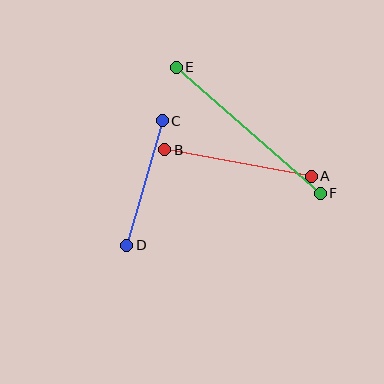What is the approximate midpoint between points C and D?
The midpoint is at approximately (144, 183) pixels.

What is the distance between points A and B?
The distance is approximately 149 pixels.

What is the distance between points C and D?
The distance is approximately 130 pixels.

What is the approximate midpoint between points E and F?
The midpoint is at approximately (248, 130) pixels.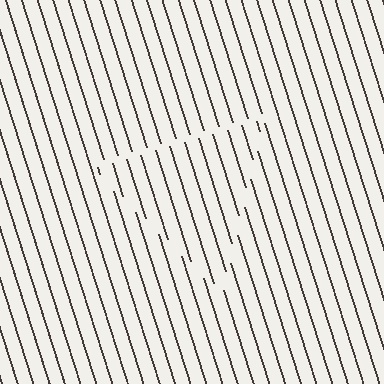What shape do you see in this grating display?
An illusory triangle. The interior of the shape contains the same grating, shifted by half a period — the contour is defined by the phase discontinuity where line-ends from the inner and outer gratings abut.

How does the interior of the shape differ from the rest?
The interior of the shape contains the same grating, shifted by half a period — the contour is defined by the phase discontinuity where line-ends from the inner and outer gratings abut.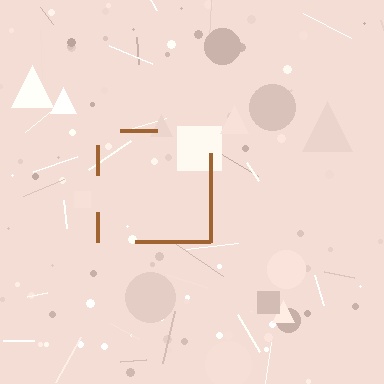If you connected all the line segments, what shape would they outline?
They would outline a square.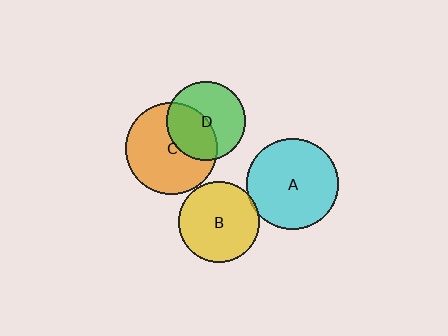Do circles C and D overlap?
Yes.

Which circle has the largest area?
Circle A (cyan).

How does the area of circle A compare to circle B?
Approximately 1.3 times.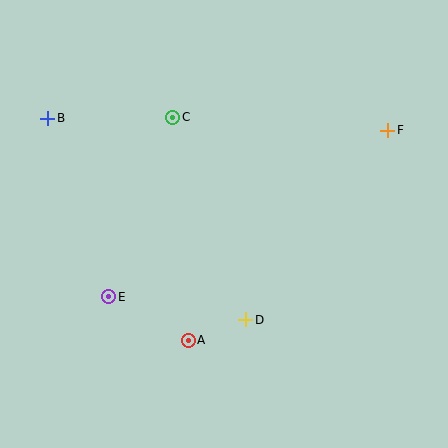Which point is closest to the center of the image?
Point D at (246, 320) is closest to the center.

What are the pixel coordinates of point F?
Point F is at (388, 130).